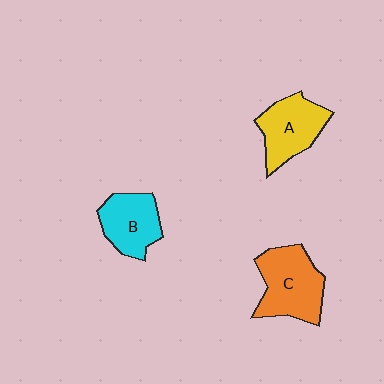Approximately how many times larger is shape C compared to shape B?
Approximately 1.3 times.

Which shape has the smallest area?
Shape B (cyan).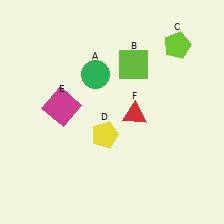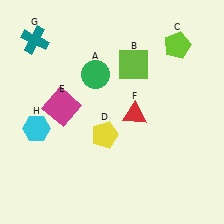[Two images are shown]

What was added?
A teal cross (G), a cyan hexagon (H) were added in Image 2.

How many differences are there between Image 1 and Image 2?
There are 2 differences between the two images.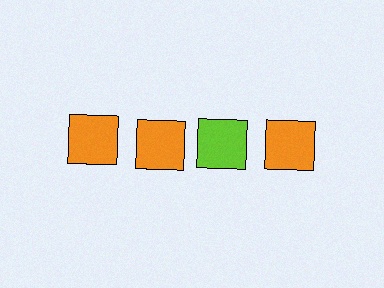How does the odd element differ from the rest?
It has a different color: lime instead of orange.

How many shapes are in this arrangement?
There are 4 shapes arranged in a grid pattern.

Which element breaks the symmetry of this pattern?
The lime square in the top row, center column breaks the symmetry. All other shapes are orange squares.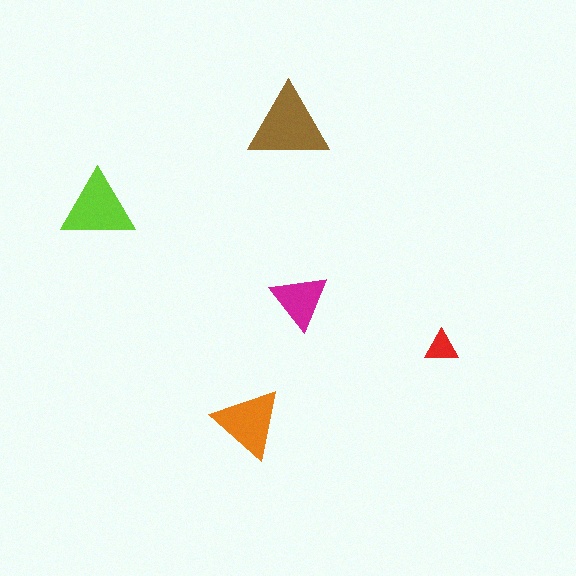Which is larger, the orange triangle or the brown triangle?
The brown one.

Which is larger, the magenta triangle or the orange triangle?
The orange one.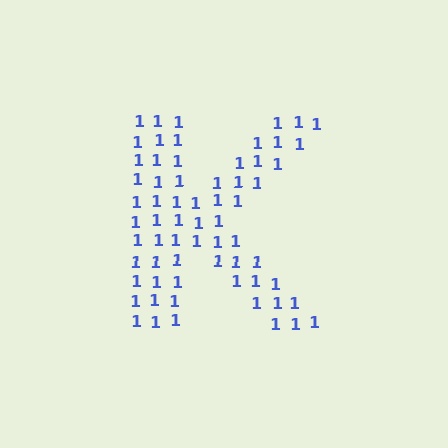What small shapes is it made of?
It is made of small digit 1's.